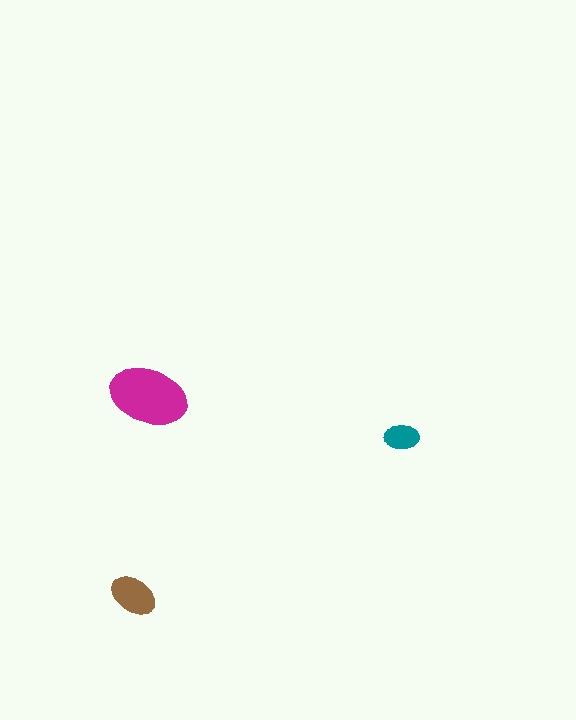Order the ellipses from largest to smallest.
the magenta one, the brown one, the teal one.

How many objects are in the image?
There are 3 objects in the image.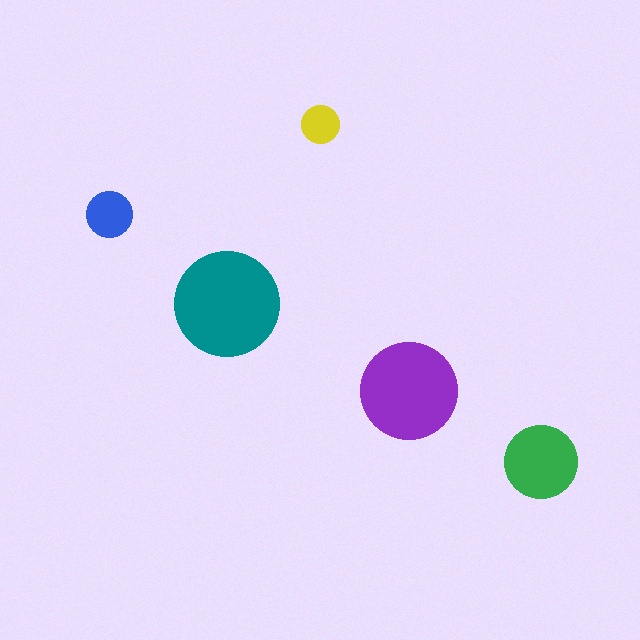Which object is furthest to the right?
The green circle is rightmost.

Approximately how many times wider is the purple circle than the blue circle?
About 2 times wider.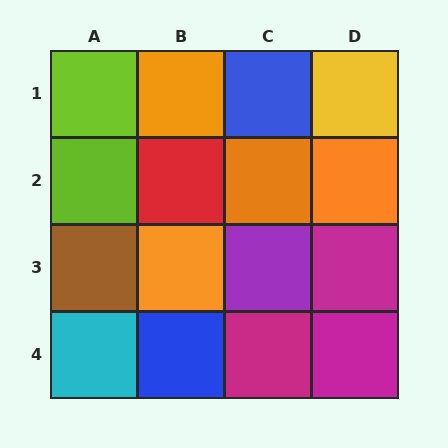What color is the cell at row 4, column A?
Cyan.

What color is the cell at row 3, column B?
Orange.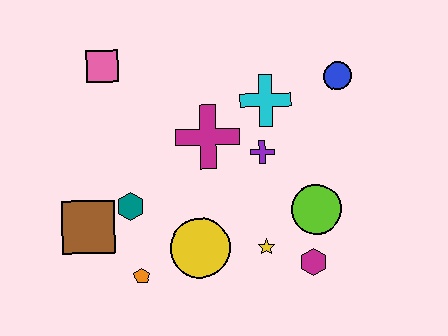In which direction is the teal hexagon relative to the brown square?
The teal hexagon is to the right of the brown square.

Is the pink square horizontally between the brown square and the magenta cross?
Yes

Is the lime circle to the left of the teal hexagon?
No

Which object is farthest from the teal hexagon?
The blue circle is farthest from the teal hexagon.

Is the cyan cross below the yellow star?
No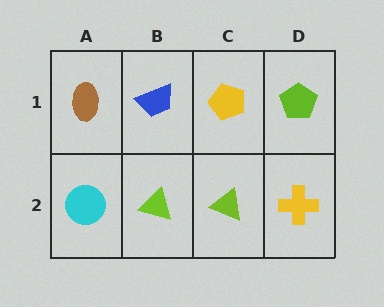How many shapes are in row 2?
4 shapes.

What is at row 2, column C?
A lime triangle.